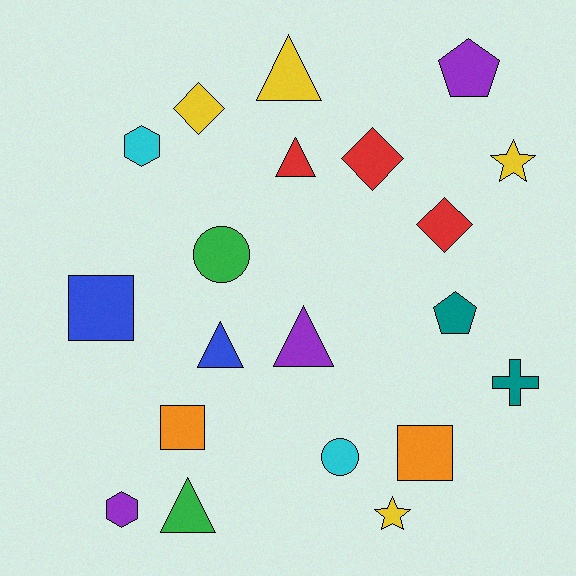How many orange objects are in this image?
There are 2 orange objects.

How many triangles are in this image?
There are 5 triangles.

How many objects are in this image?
There are 20 objects.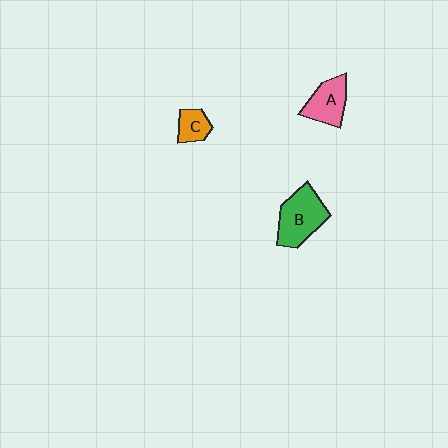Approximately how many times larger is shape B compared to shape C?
Approximately 2.3 times.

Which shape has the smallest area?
Shape C (orange).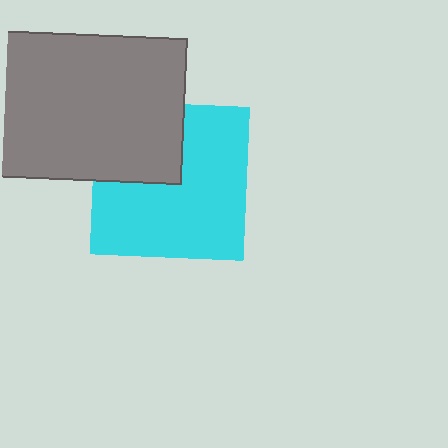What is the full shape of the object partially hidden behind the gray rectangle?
The partially hidden object is a cyan square.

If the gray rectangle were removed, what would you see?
You would see the complete cyan square.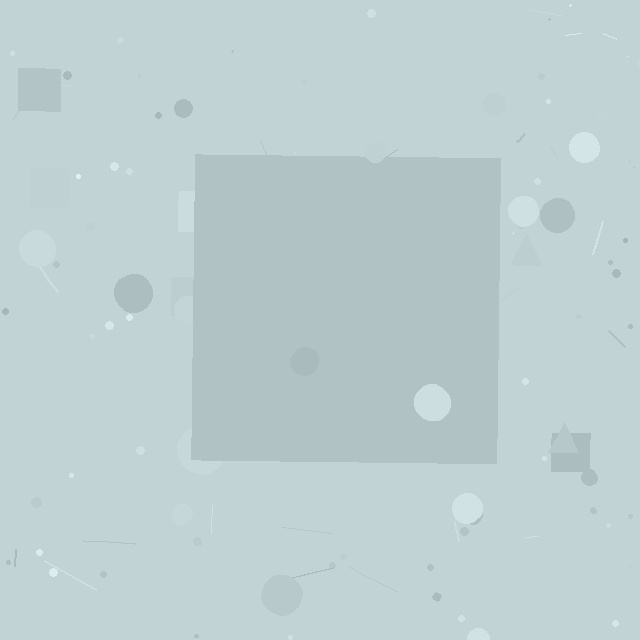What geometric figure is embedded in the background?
A square is embedded in the background.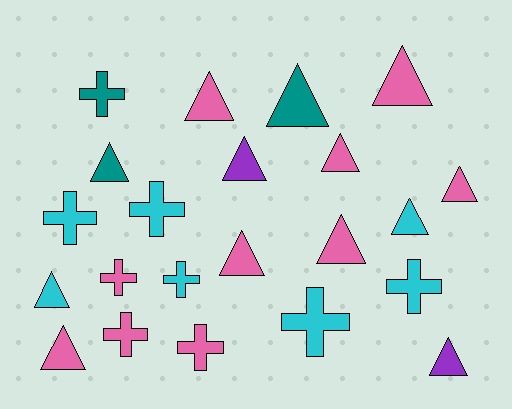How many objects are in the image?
There are 22 objects.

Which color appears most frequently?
Pink, with 10 objects.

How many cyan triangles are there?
There are 2 cyan triangles.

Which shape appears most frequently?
Triangle, with 13 objects.